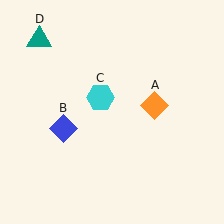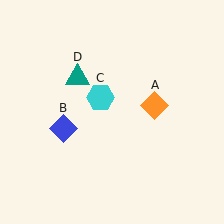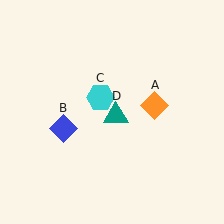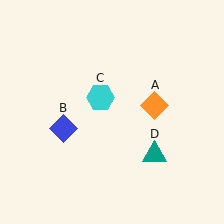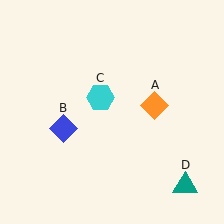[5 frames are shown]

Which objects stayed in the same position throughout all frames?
Orange diamond (object A) and blue diamond (object B) and cyan hexagon (object C) remained stationary.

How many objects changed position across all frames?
1 object changed position: teal triangle (object D).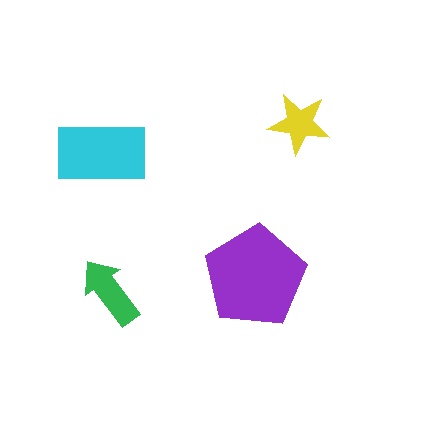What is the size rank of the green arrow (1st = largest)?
3rd.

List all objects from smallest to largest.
The yellow star, the green arrow, the cyan rectangle, the purple pentagon.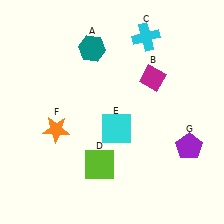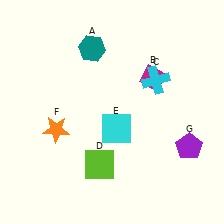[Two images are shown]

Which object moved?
The cyan cross (C) moved down.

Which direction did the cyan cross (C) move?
The cyan cross (C) moved down.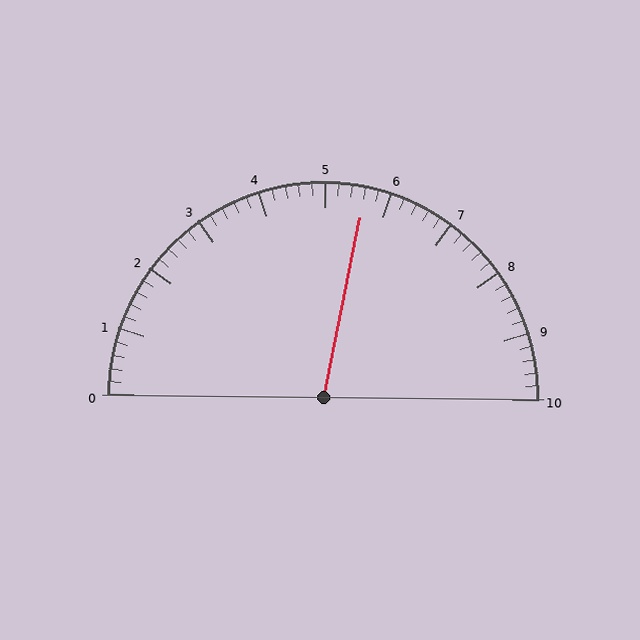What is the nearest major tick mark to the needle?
The nearest major tick mark is 6.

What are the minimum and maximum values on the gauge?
The gauge ranges from 0 to 10.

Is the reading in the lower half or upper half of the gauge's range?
The reading is in the upper half of the range (0 to 10).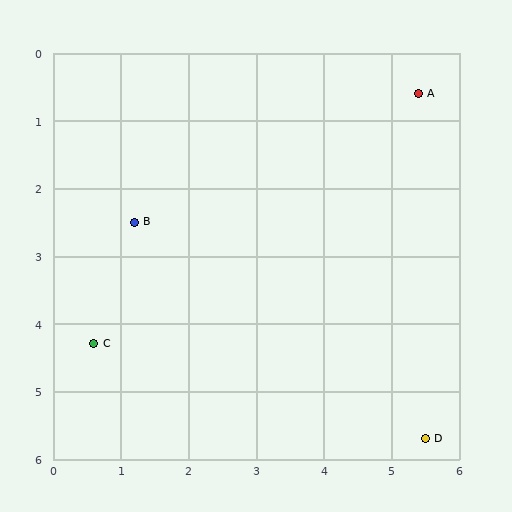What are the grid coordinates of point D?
Point D is at approximately (5.5, 5.7).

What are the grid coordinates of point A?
Point A is at approximately (5.4, 0.6).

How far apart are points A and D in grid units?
Points A and D are about 5.1 grid units apart.